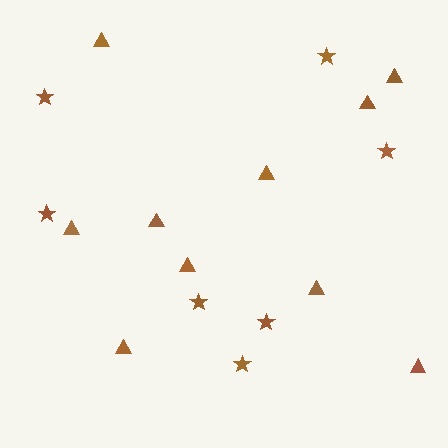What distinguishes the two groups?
There are 2 groups: one group of triangles (10) and one group of stars (7).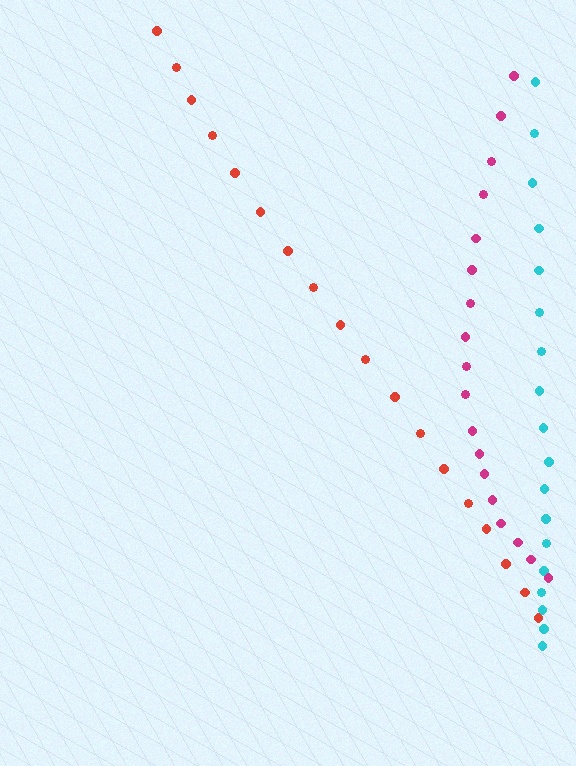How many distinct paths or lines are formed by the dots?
There are 3 distinct paths.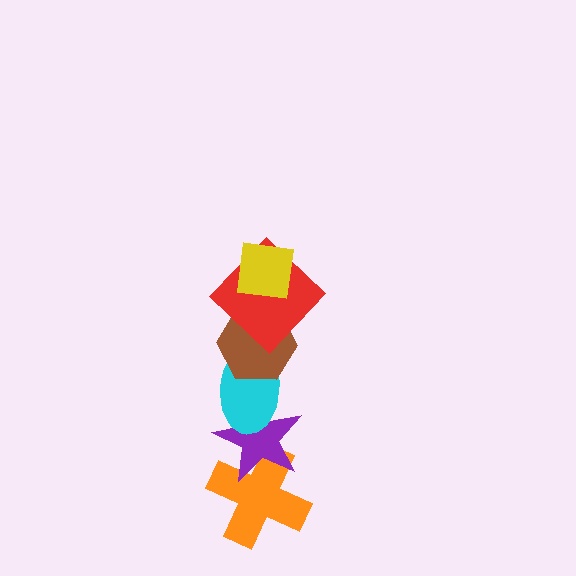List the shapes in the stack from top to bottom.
From top to bottom: the yellow square, the red diamond, the brown hexagon, the cyan ellipse, the purple star, the orange cross.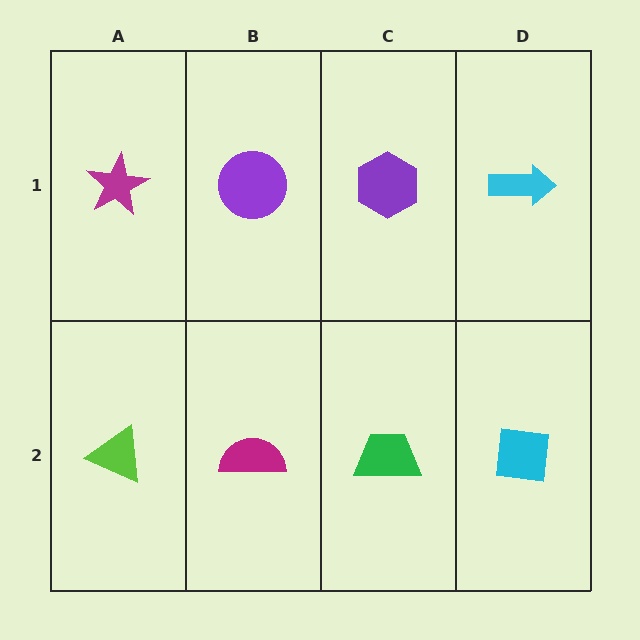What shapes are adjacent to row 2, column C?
A purple hexagon (row 1, column C), a magenta semicircle (row 2, column B), a cyan square (row 2, column D).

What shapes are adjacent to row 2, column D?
A cyan arrow (row 1, column D), a green trapezoid (row 2, column C).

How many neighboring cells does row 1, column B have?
3.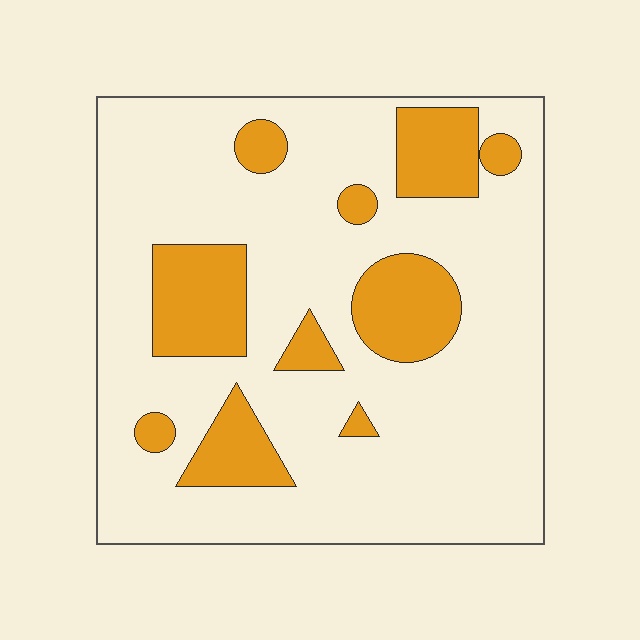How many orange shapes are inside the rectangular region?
10.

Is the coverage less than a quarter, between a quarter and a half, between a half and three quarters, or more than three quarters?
Less than a quarter.